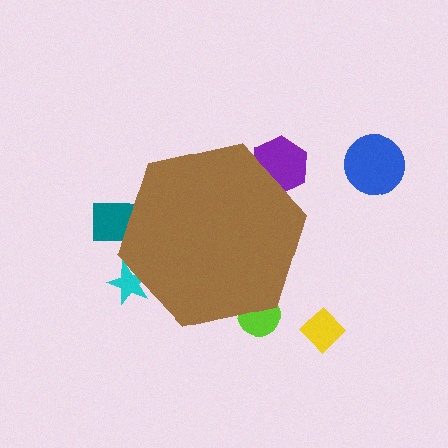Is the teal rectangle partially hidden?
Yes, the teal rectangle is partially hidden behind the brown hexagon.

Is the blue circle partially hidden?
No, the blue circle is fully visible.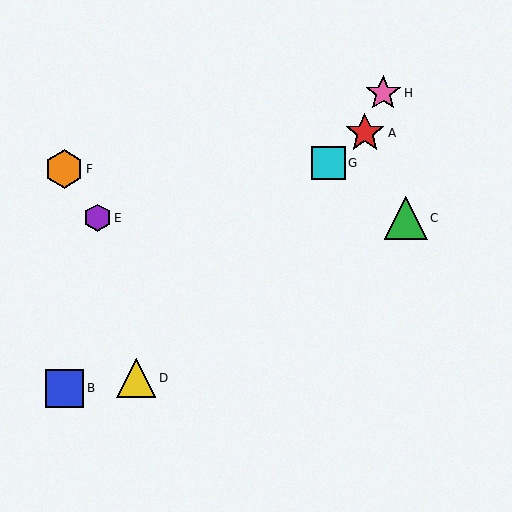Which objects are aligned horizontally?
Objects C, E are aligned horizontally.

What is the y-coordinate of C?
Object C is at y≈218.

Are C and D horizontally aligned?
No, C is at y≈218 and D is at y≈378.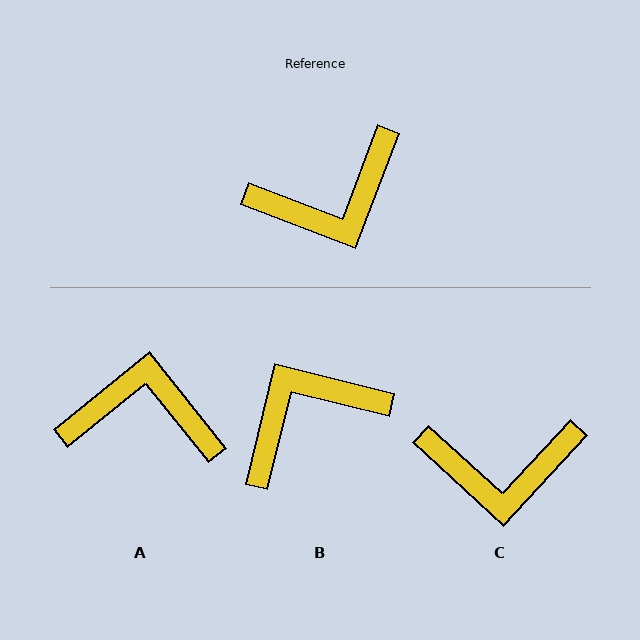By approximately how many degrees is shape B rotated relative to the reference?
Approximately 173 degrees clockwise.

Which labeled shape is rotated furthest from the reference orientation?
B, about 173 degrees away.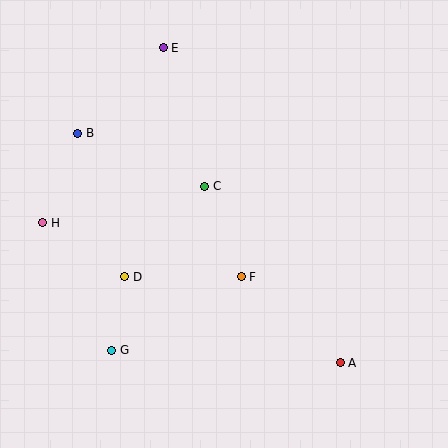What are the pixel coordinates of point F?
Point F is at (241, 277).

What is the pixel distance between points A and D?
The distance between A and D is 232 pixels.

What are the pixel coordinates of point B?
Point B is at (78, 133).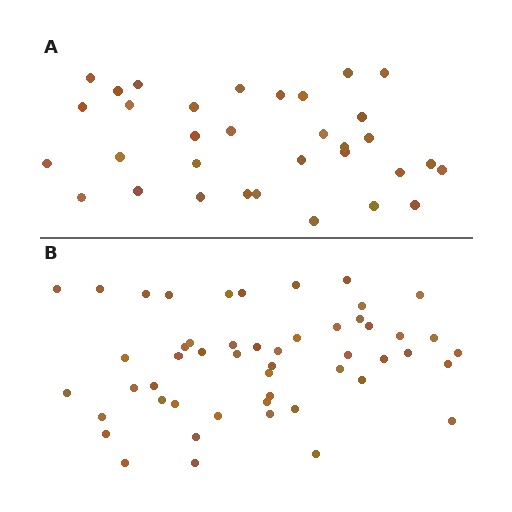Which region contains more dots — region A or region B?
Region B (the bottom region) has more dots.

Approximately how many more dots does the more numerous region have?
Region B has approximately 20 more dots than region A.